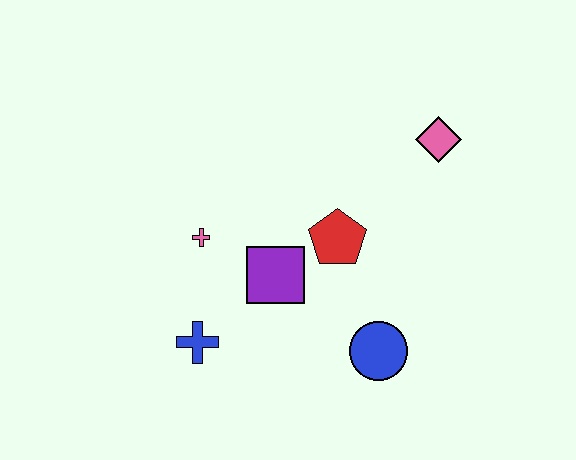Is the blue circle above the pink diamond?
No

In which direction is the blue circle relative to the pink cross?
The blue circle is to the right of the pink cross.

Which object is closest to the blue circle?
The red pentagon is closest to the blue circle.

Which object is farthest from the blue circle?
The pink diamond is farthest from the blue circle.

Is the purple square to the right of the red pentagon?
No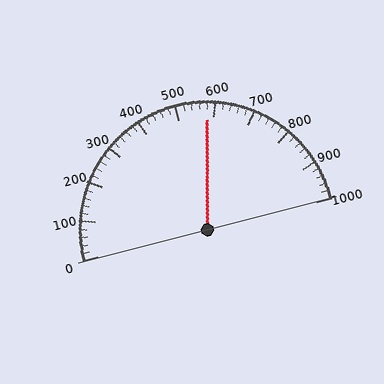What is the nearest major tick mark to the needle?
The nearest major tick mark is 600.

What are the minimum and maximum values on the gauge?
The gauge ranges from 0 to 1000.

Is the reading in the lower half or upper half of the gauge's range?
The reading is in the upper half of the range (0 to 1000).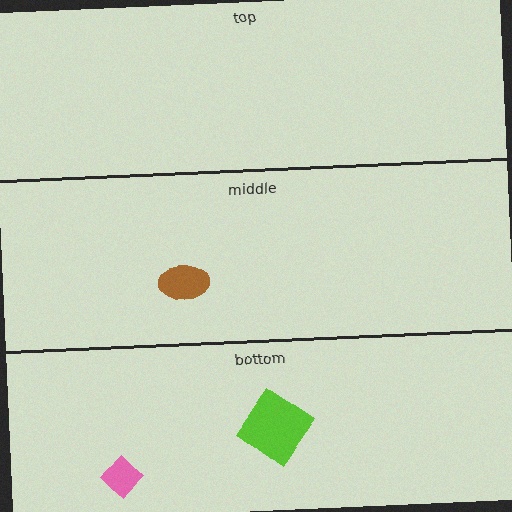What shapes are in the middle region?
The brown ellipse.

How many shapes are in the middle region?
1.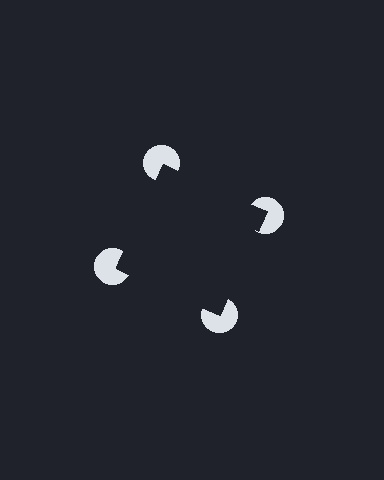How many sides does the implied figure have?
4 sides.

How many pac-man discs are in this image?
There are 4 — one at each vertex of the illusory square.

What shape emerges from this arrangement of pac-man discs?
An illusory square — its edges are inferred from the aligned wedge cuts in the pac-man discs, not physically drawn.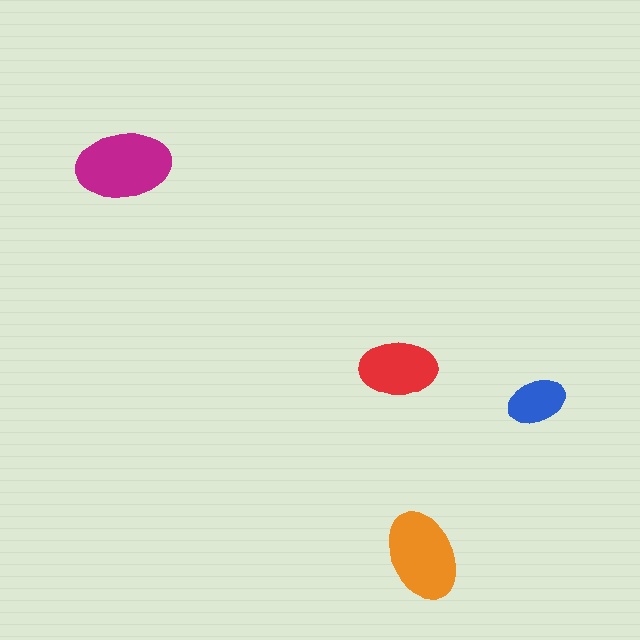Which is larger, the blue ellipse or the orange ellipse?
The orange one.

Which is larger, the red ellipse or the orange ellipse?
The orange one.